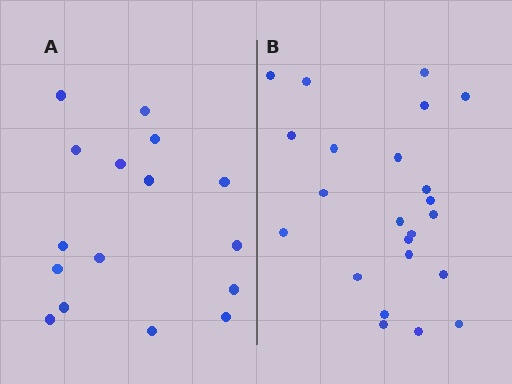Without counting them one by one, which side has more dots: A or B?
Region B (the right region) has more dots.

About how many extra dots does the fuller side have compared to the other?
Region B has roughly 8 or so more dots than region A.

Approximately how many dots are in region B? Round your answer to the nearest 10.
About 20 dots. (The exact count is 23, which rounds to 20.)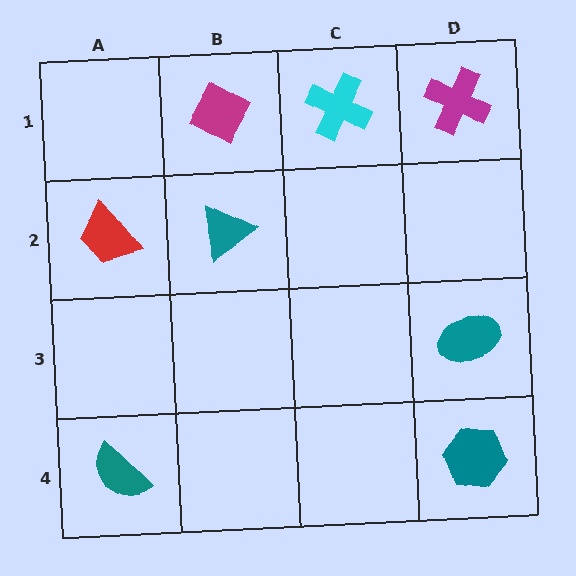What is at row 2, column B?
A teal triangle.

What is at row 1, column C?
A cyan cross.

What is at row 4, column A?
A teal semicircle.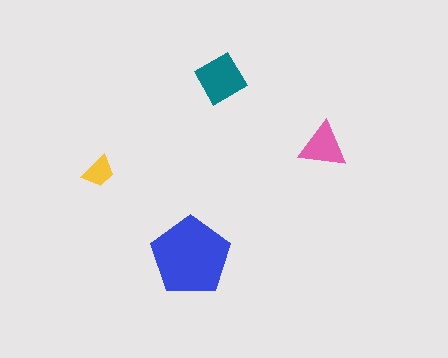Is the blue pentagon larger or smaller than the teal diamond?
Larger.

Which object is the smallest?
The yellow trapezoid.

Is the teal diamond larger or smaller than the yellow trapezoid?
Larger.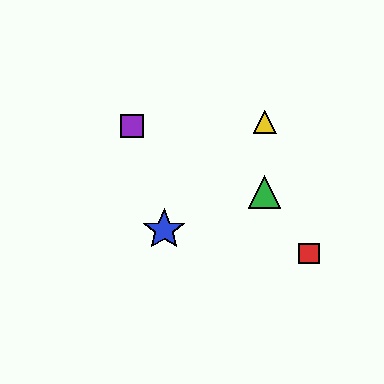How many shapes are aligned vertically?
2 shapes (the green triangle, the yellow triangle) are aligned vertically.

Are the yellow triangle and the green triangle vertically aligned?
Yes, both are at x≈265.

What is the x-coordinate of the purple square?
The purple square is at x≈132.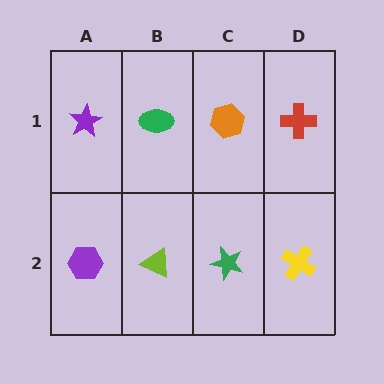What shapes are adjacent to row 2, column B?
A green ellipse (row 1, column B), a purple hexagon (row 2, column A), a green star (row 2, column C).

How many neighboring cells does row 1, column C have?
3.